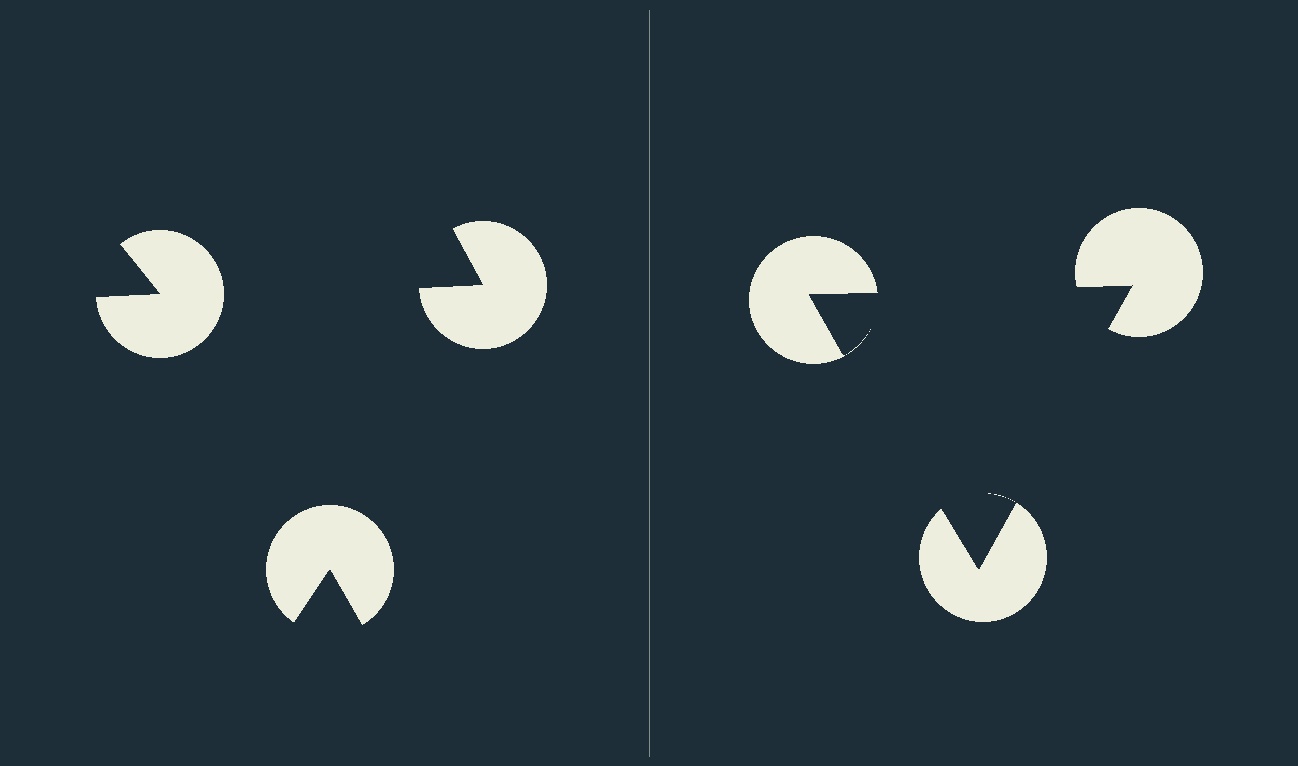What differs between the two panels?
The pac-man discs are positioned identically on both sides; only the wedge orientations differ. On the right they align to a triangle; on the left they are misaligned.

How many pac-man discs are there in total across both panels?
6 — 3 on each side.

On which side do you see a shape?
An illusory triangle appears on the right side. On the left side the wedge cuts are rotated, so no coherent shape forms.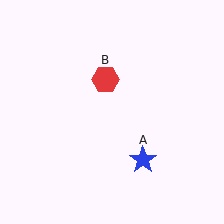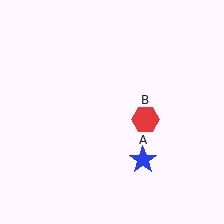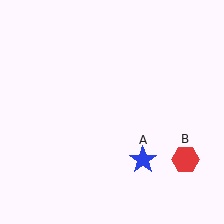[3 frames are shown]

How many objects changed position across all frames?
1 object changed position: red hexagon (object B).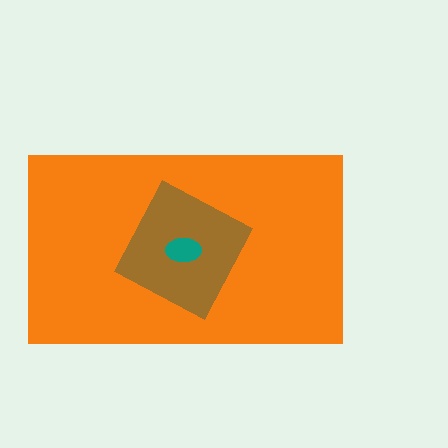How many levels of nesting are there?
3.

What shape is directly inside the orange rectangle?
The brown diamond.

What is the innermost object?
The teal ellipse.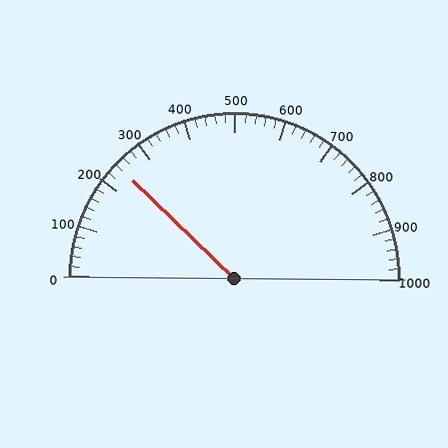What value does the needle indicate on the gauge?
The needle indicates approximately 240.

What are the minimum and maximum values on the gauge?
The gauge ranges from 0 to 1000.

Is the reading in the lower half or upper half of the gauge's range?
The reading is in the lower half of the range (0 to 1000).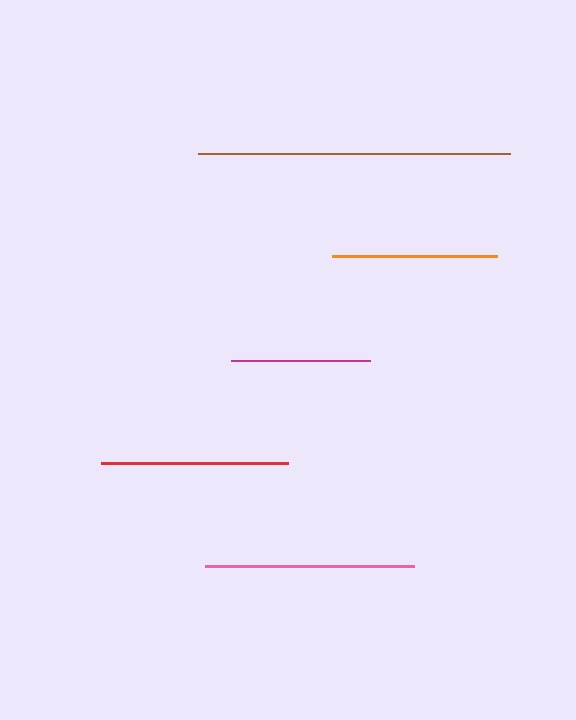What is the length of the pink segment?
The pink segment is approximately 208 pixels long.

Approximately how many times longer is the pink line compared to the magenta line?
The pink line is approximately 1.5 times the length of the magenta line.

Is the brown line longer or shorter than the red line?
The brown line is longer than the red line.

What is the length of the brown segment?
The brown segment is approximately 312 pixels long.